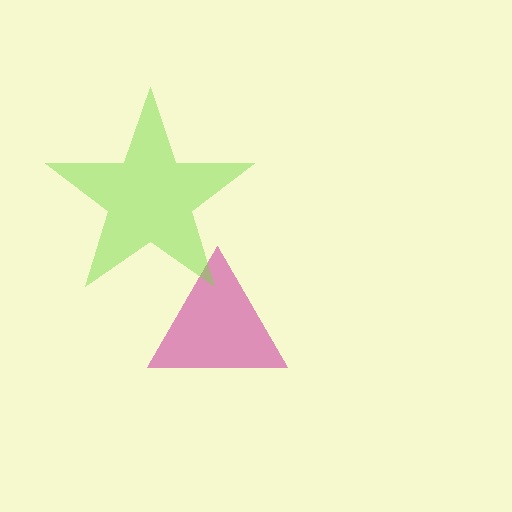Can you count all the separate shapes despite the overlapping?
Yes, there are 2 separate shapes.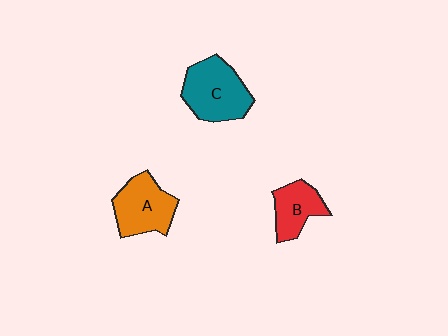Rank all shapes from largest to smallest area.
From largest to smallest: C (teal), A (orange), B (red).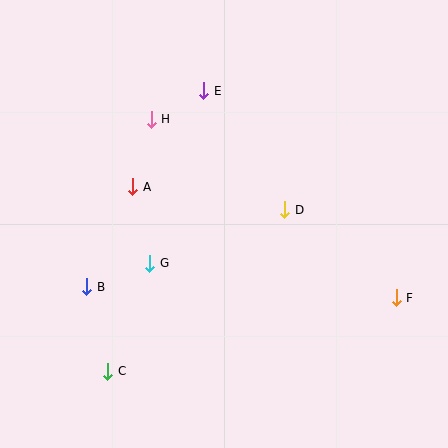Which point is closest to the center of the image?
Point D at (285, 210) is closest to the center.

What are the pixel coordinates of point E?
Point E is at (204, 91).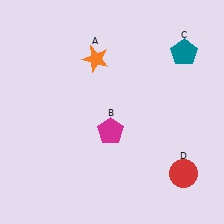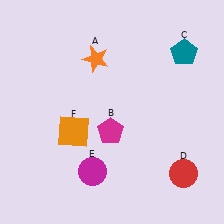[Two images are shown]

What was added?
A magenta circle (E), an orange square (F) were added in Image 2.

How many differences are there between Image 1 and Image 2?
There are 2 differences between the two images.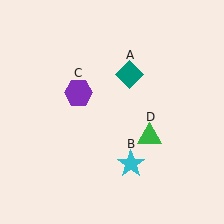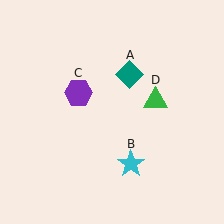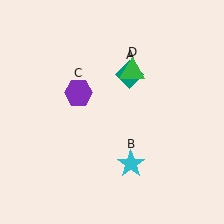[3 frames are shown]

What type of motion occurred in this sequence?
The green triangle (object D) rotated counterclockwise around the center of the scene.